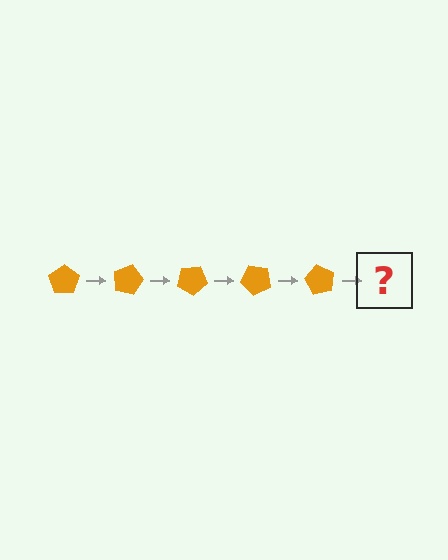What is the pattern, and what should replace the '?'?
The pattern is that the pentagon rotates 15 degrees each step. The '?' should be an orange pentagon rotated 75 degrees.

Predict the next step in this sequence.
The next step is an orange pentagon rotated 75 degrees.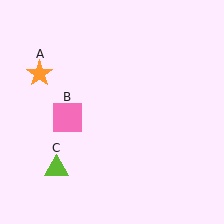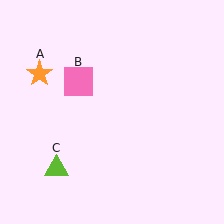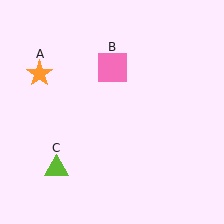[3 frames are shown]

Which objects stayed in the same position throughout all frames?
Orange star (object A) and lime triangle (object C) remained stationary.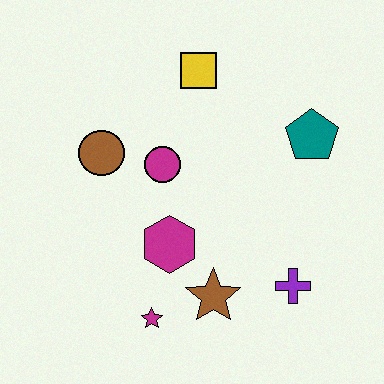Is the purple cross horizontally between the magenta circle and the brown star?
No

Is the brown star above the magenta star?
Yes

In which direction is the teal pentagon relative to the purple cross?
The teal pentagon is above the purple cross.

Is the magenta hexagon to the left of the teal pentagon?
Yes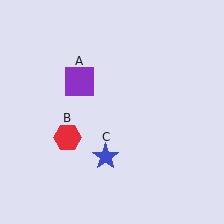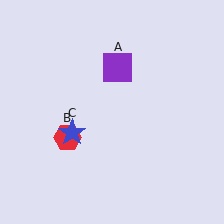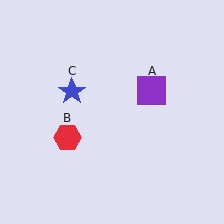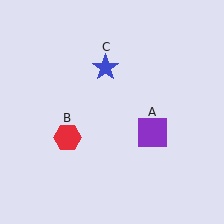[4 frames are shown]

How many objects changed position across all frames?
2 objects changed position: purple square (object A), blue star (object C).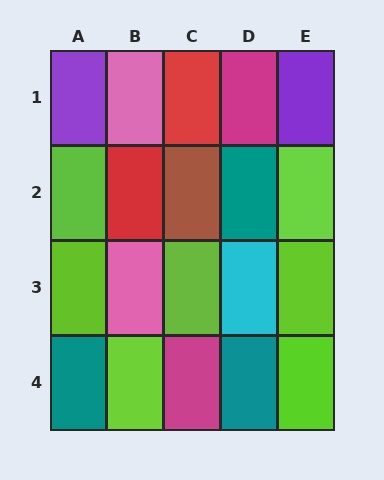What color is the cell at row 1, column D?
Magenta.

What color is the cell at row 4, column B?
Lime.